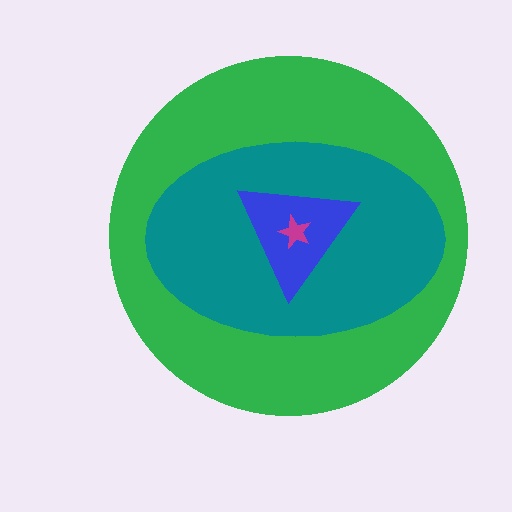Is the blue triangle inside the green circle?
Yes.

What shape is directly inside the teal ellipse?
The blue triangle.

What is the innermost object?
The magenta star.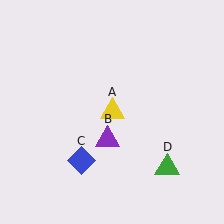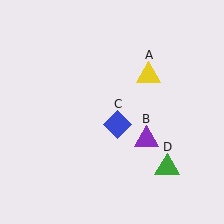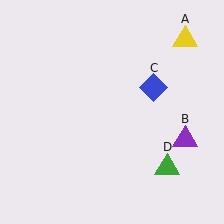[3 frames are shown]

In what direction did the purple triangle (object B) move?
The purple triangle (object B) moved right.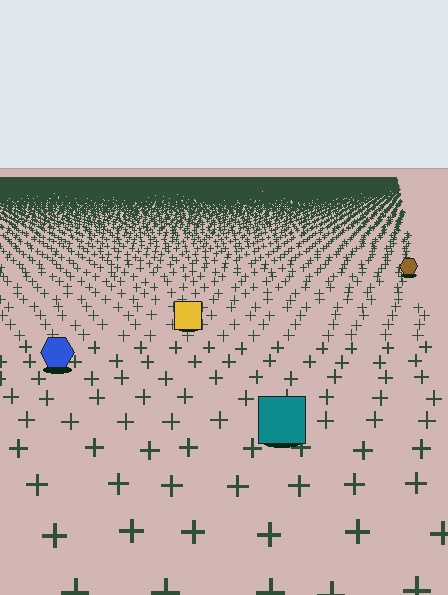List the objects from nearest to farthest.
From nearest to farthest: the teal square, the blue hexagon, the yellow square, the brown hexagon.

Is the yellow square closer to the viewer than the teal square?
No. The teal square is closer — you can tell from the texture gradient: the ground texture is coarser near it.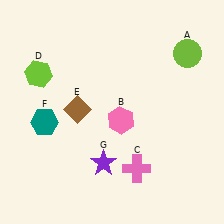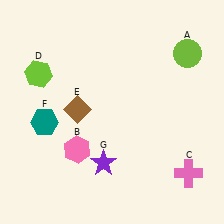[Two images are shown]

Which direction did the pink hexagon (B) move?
The pink hexagon (B) moved left.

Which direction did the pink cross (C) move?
The pink cross (C) moved right.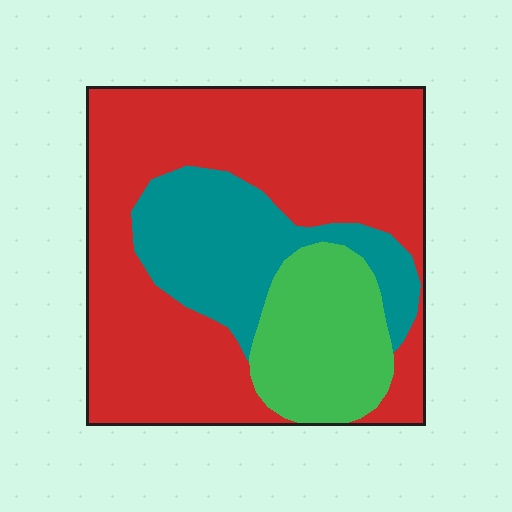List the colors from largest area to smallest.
From largest to smallest: red, teal, green.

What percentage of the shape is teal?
Teal takes up about one fifth (1/5) of the shape.